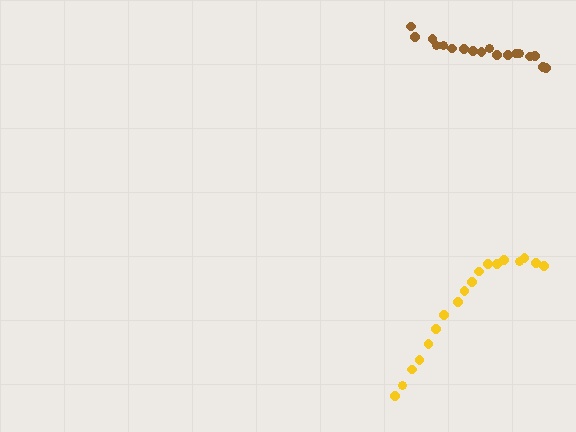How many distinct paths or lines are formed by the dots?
There are 2 distinct paths.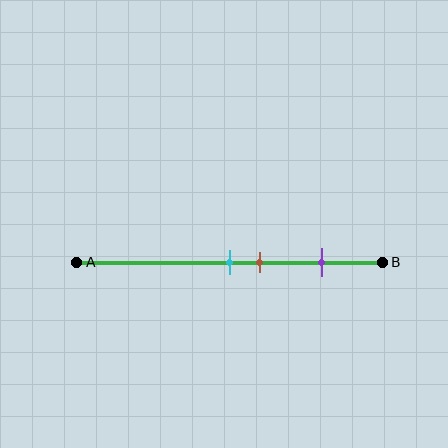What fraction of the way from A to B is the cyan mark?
The cyan mark is approximately 50% (0.5) of the way from A to B.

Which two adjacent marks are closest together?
The cyan and brown marks are the closest adjacent pair.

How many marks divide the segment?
There are 3 marks dividing the segment.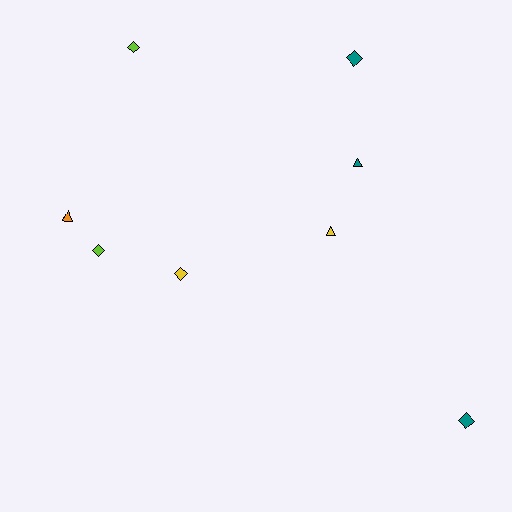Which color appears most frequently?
Teal, with 3 objects.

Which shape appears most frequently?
Diamond, with 5 objects.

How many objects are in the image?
There are 8 objects.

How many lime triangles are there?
There are no lime triangles.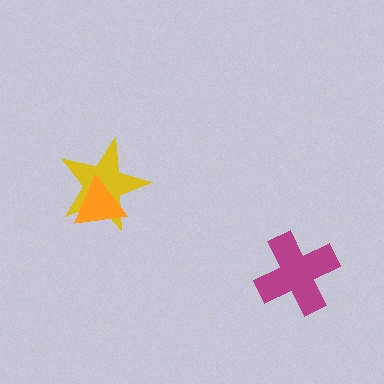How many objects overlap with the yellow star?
1 object overlaps with the yellow star.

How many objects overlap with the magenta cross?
0 objects overlap with the magenta cross.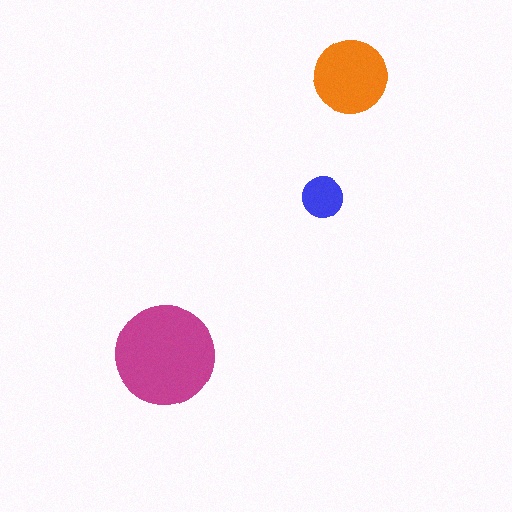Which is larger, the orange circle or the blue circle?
The orange one.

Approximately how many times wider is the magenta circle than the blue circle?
About 2.5 times wider.